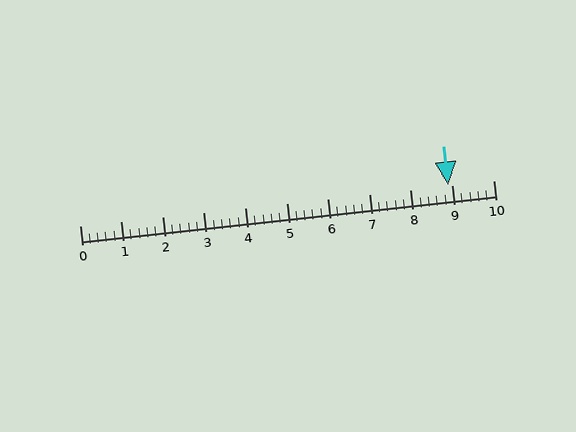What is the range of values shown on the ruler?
The ruler shows values from 0 to 10.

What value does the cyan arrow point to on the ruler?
The cyan arrow points to approximately 8.9.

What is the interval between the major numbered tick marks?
The major tick marks are spaced 1 units apart.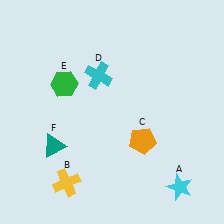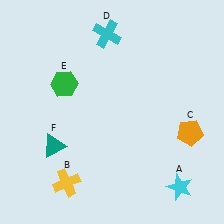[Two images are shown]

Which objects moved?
The objects that moved are: the orange pentagon (C), the cyan cross (D).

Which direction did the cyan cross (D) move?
The cyan cross (D) moved up.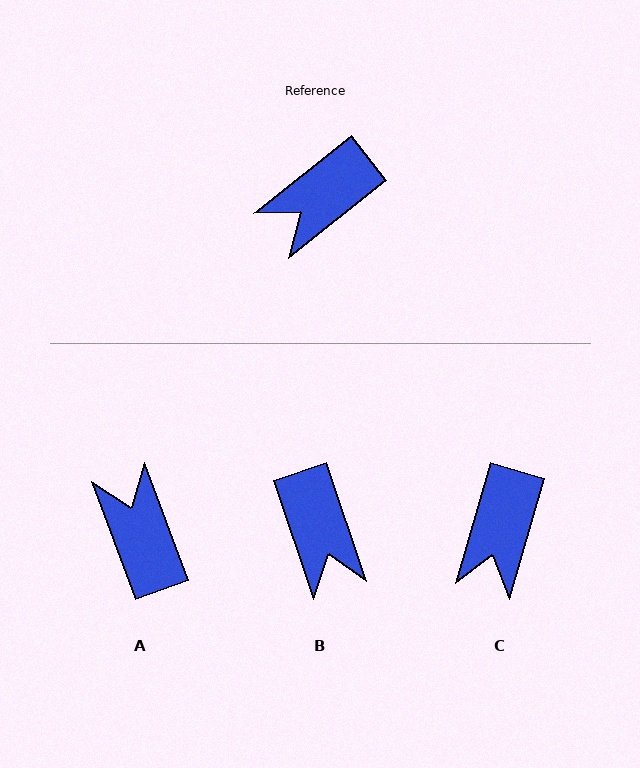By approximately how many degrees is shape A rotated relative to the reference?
Approximately 108 degrees clockwise.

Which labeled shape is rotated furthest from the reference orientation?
A, about 108 degrees away.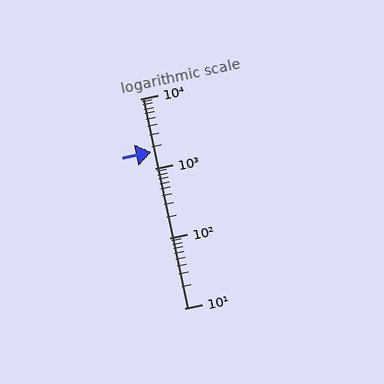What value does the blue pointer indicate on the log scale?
The pointer indicates approximately 1700.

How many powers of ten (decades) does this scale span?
The scale spans 3 decades, from 10 to 10000.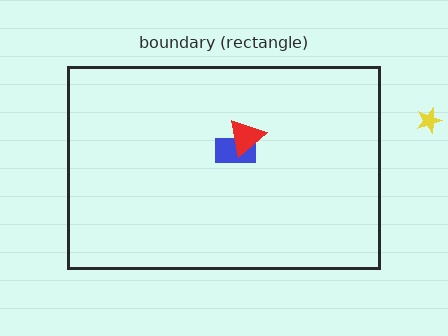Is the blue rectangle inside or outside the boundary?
Inside.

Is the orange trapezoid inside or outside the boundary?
Inside.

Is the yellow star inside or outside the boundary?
Outside.